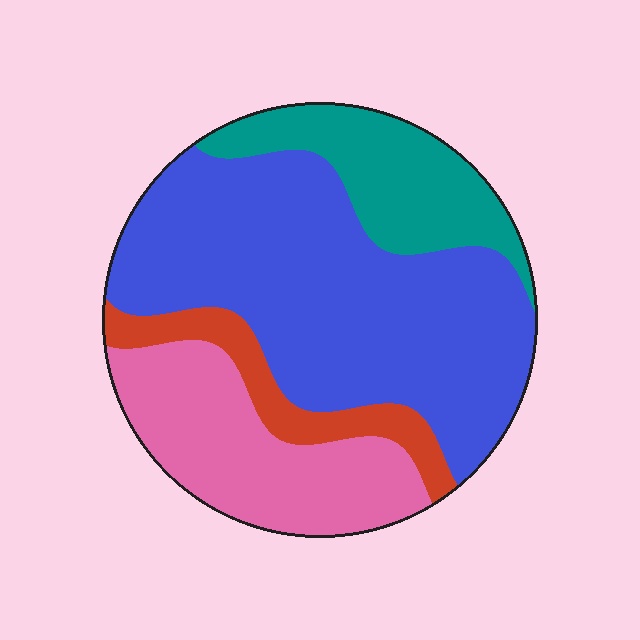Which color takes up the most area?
Blue, at roughly 50%.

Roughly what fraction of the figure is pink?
Pink covers about 25% of the figure.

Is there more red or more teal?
Teal.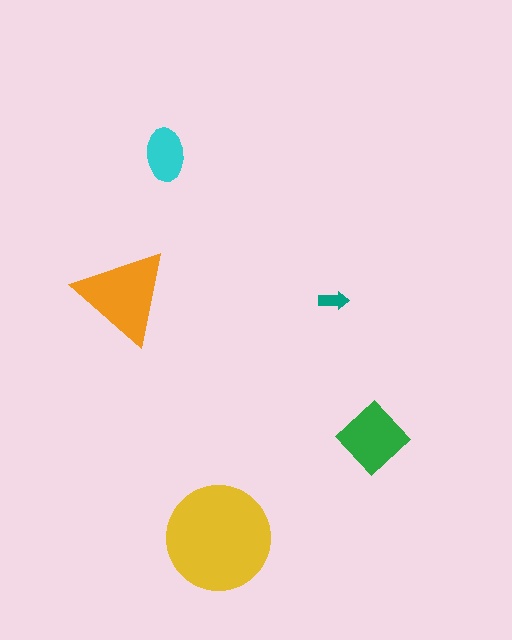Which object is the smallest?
The teal arrow.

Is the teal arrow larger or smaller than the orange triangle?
Smaller.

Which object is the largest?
The yellow circle.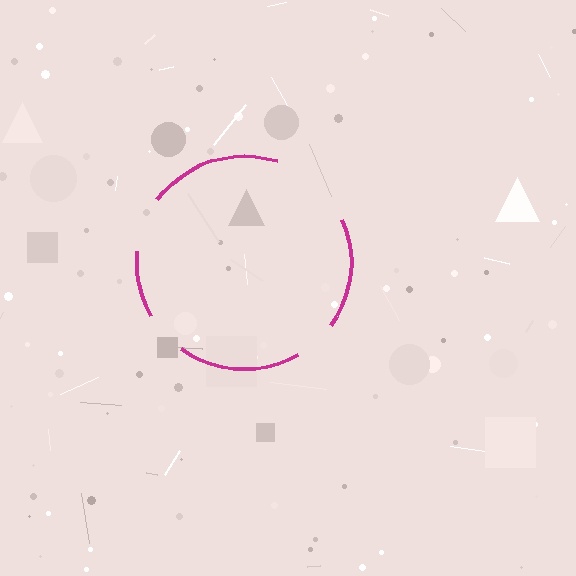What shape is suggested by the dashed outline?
The dashed outline suggests a circle.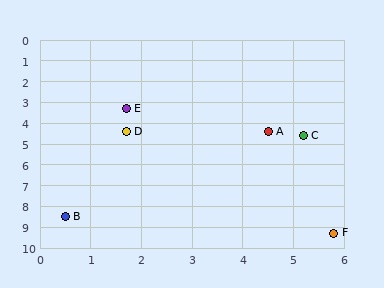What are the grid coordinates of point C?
Point C is at approximately (5.2, 4.6).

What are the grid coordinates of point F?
Point F is at approximately (5.8, 9.3).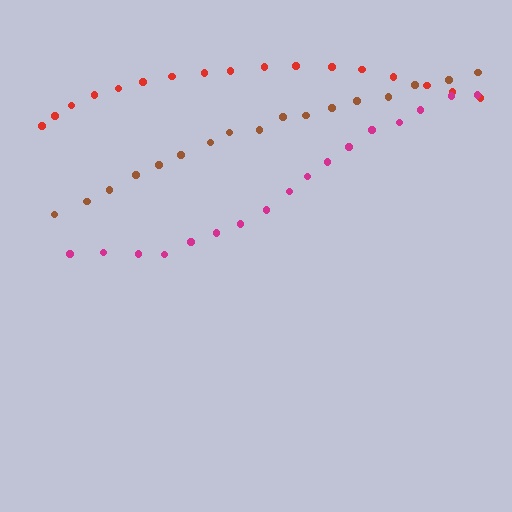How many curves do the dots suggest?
There are 3 distinct paths.